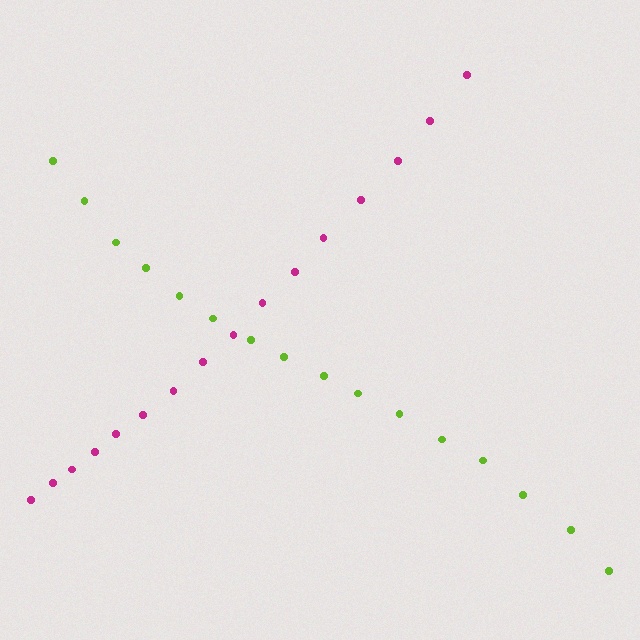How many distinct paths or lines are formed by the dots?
There are 2 distinct paths.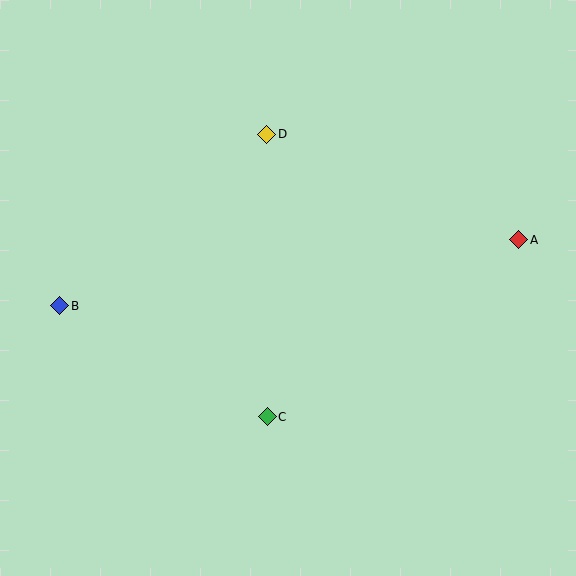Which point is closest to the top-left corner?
Point D is closest to the top-left corner.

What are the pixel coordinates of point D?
Point D is at (267, 134).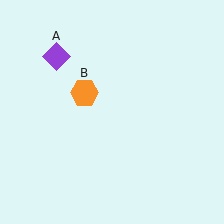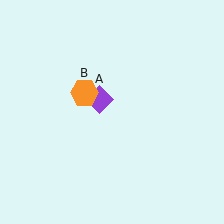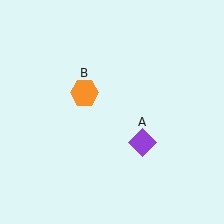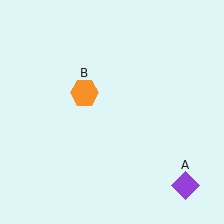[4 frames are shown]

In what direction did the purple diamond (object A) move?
The purple diamond (object A) moved down and to the right.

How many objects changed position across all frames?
1 object changed position: purple diamond (object A).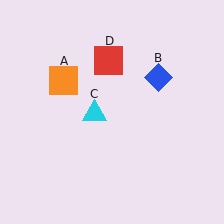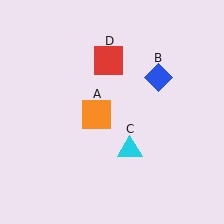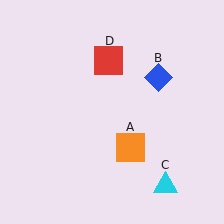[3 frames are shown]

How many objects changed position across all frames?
2 objects changed position: orange square (object A), cyan triangle (object C).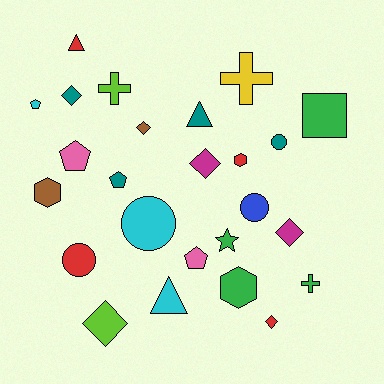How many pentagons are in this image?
There are 4 pentagons.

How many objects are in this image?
There are 25 objects.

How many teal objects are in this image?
There are 4 teal objects.